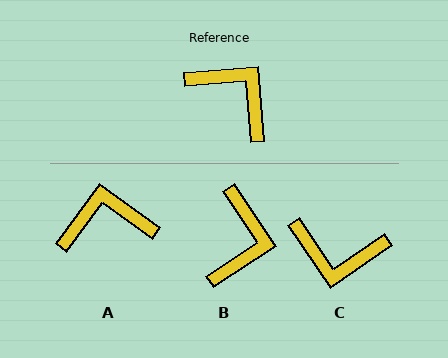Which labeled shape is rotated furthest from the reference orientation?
C, about 151 degrees away.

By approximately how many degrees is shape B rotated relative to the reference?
Approximately 61 degrees clockwise.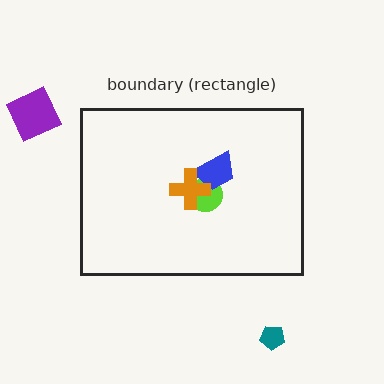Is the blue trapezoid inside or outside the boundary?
Inside.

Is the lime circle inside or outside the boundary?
Inside.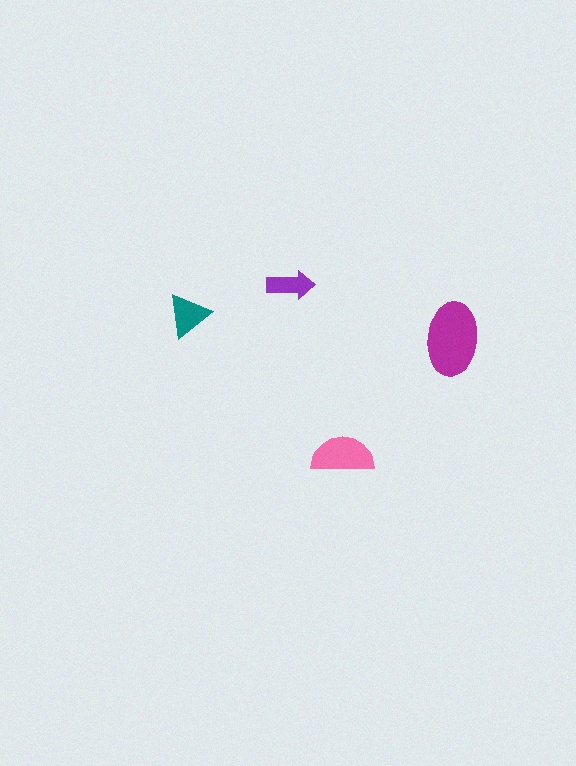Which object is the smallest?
The purple arrow.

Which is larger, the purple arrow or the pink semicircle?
The pink semicircle.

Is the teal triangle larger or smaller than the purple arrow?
Larger.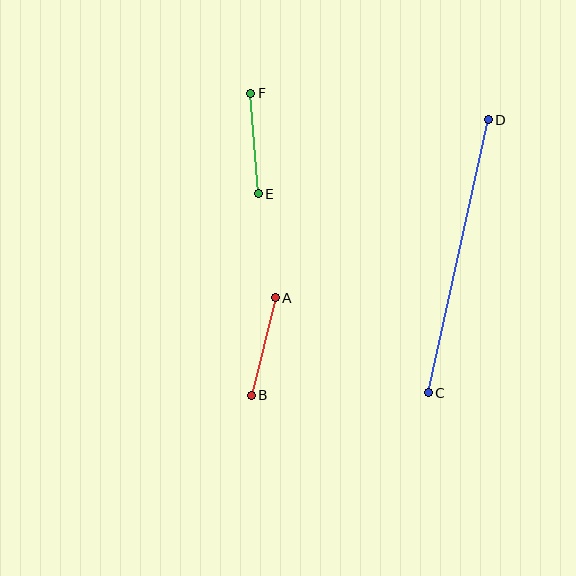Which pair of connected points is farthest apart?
Points C and D are farthest apart.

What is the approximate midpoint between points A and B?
The midpoint is at approximately (263, 346) pixels.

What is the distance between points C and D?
The distance is approximately 280 pixels.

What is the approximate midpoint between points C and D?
The midpoint is at approximately (458, 256) pixels.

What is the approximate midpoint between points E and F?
The midpoint is at approximately (255, 144) pixels.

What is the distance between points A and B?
The distance is approximately 101 pixels.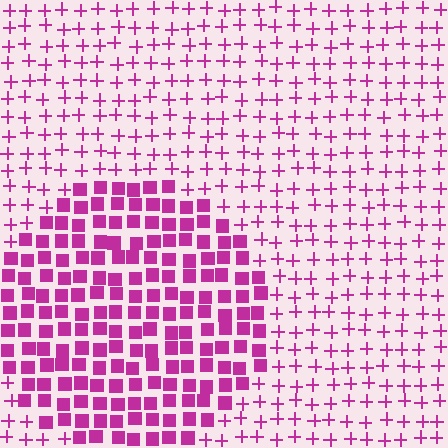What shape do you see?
I see a circle.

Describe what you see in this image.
The image is filled with small magenta elements arranged in a uniform grid. A circle-shaped region contains squares, while the surrounding area contains plus signs. The boundary is defined purely by the change in element shape.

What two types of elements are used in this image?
The image uses squares inside the circle region and plus signs outside it.